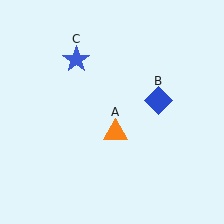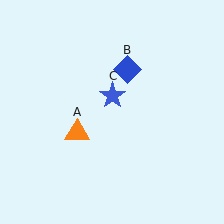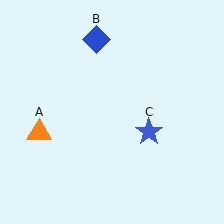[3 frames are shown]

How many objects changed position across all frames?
3 objects changed position: orange triangle (object A), blue diamond (object B), blue star (object C).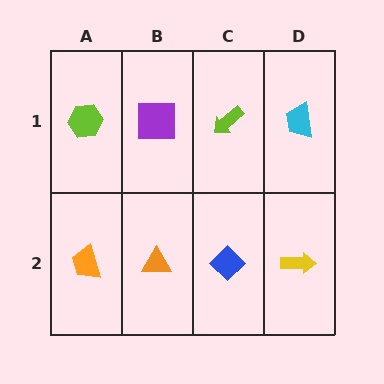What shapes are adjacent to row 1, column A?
An orange trapezoid (row 2, column A), a purple square (row 1, column B).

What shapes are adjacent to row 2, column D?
A cyan trapezoid (row 1, column D), a blue diamond (row 2, column C).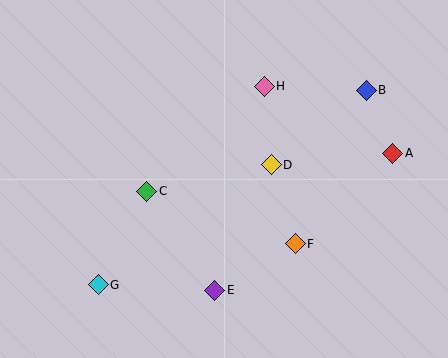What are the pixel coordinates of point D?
Point D is at (271, 165).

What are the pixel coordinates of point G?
Point G is at (98, 285).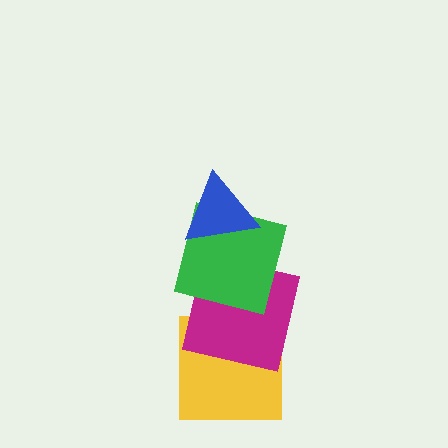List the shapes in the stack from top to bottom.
From top to bottom: the blue triangle, the green square, the magenta square, the yellow square.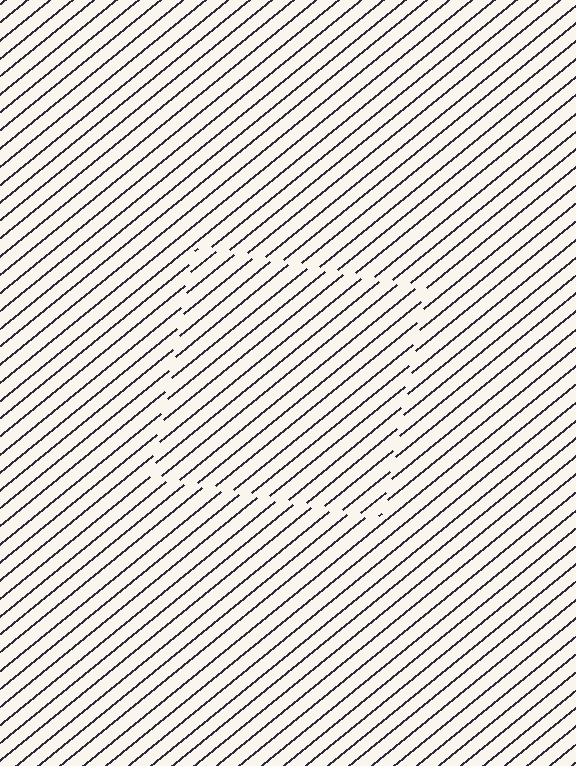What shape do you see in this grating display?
An illusory square. The interior of the shape contains the same grating, shifted by half a period — the contour is defined by the phase discontinuity where line-ends from the inner and outer gratings abut.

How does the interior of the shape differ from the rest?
The interior of the shape contains the same grating, shifted by half a period — the contour is defined by the phase discontinuity where line-ends from the inner and outer gratings abut.